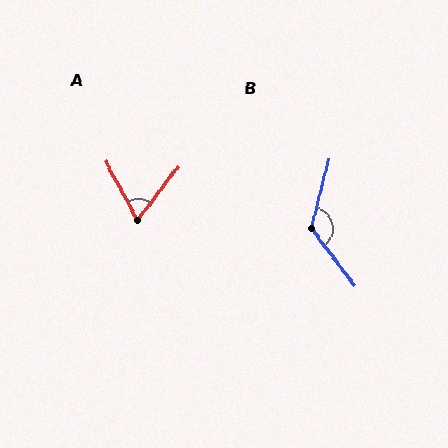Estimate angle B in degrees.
Approximately 128 degrees.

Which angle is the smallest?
A, at approximately 66 degrees.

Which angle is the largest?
B, at approximately 128 degrees.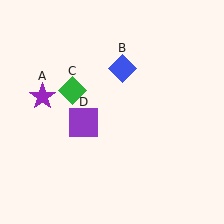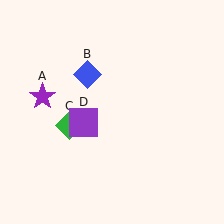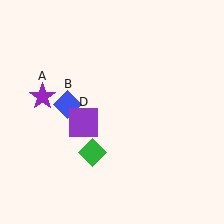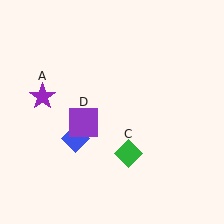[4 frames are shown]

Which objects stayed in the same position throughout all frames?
Purple star (object A) and purple square (object D) remained stationary.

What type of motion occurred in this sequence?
The blue diamond (object B), green diamond (object C) rotated counterclockwise around the center of the scene.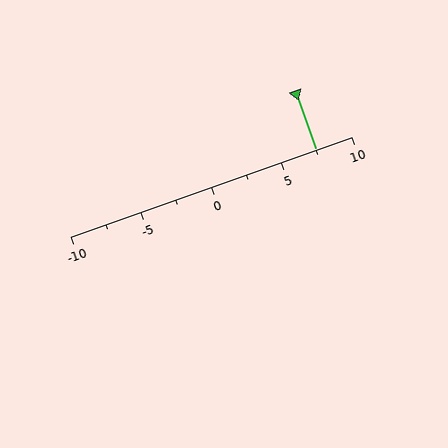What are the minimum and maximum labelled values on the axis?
The axis runs from -10 to 10.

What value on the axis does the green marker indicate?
The marker indicates approximately 7.5.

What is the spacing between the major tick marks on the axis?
The major ticks are spaced 5 apart.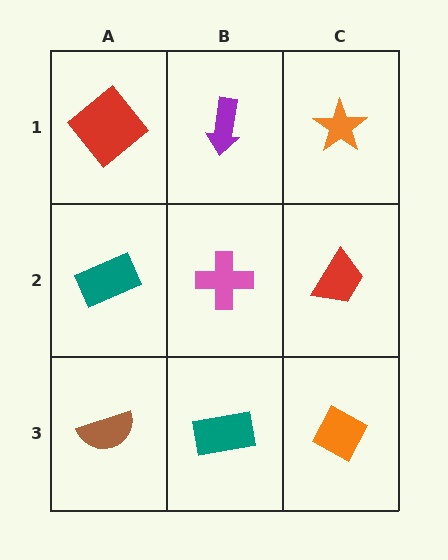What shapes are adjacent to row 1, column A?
A teal rectangle (row 2, column A), a purple arrow (row 1, column B).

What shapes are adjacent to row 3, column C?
A red trapezoid (row 2, column C), a teal rectangle (row 3, column B).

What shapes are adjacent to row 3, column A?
A teal rectangle (row 2, column A), a teal rectangle (row 3, column B).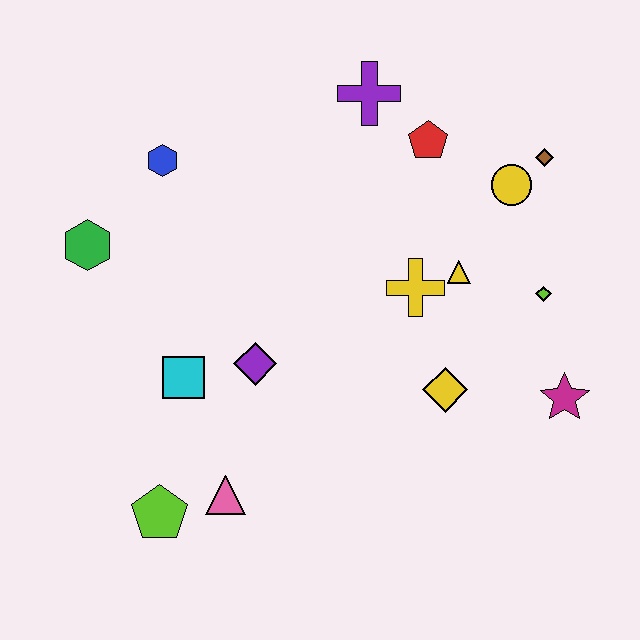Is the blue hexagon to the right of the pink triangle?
No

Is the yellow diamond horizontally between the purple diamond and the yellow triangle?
Yes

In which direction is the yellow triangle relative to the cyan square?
The yellow triangle is to the right of the cyan square.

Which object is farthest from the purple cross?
The lime pentagon is farthest from the purple cross.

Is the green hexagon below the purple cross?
Yes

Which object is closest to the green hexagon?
The blue hexagon is closest to the green hexagon.